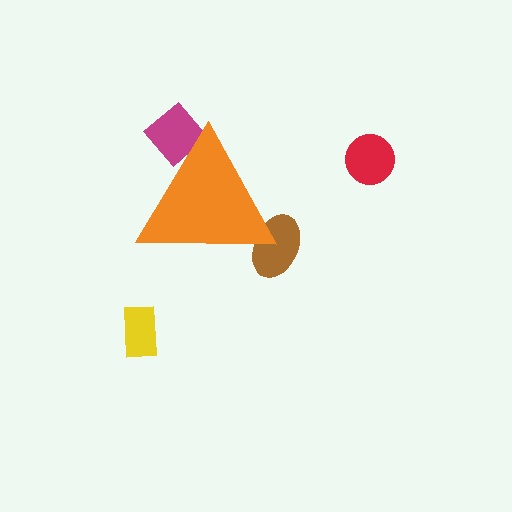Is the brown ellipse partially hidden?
Yes, the brown ellipse is partially hidden behind the orange triangle.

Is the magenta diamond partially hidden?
Yes, the magenta diamond is partially hidden behind the orange triangle.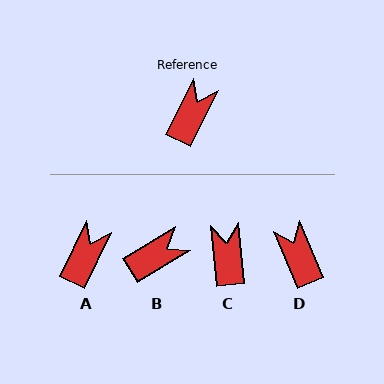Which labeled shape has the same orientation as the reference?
A.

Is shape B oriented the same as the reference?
No, it is off by about 33 degrees.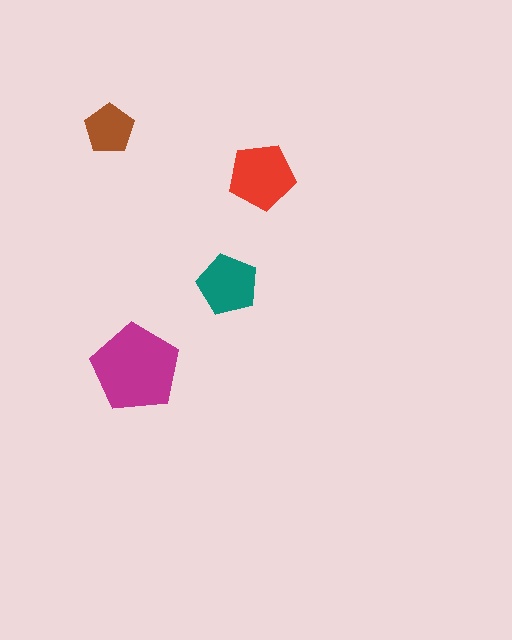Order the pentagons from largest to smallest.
the magenta one, the red one, the teal one, the brown one.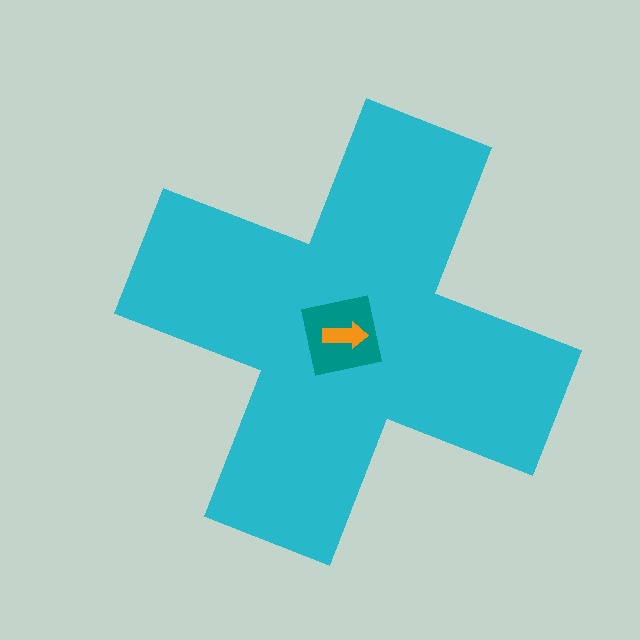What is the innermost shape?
The orange arrow.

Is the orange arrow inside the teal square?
Yes.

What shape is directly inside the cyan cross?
The teal square.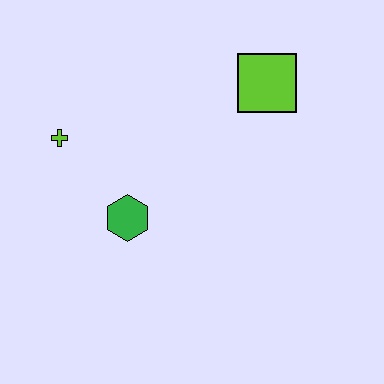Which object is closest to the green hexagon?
The lime cross is closest to the green hexagon.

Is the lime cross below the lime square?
Yes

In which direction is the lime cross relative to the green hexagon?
The lime cross is above the green hexagon.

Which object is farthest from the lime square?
The lime cross is farthest from the lime square.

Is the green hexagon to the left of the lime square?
Yes